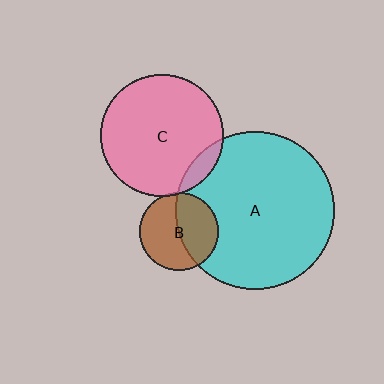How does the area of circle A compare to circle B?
Approximately 4.1 times.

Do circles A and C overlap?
Yes.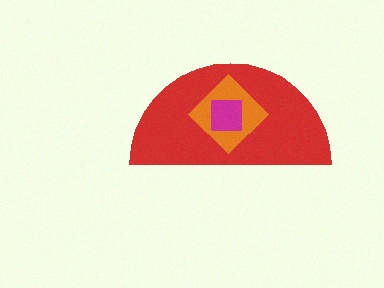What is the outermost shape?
The red semicircle.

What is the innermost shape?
The magenta square.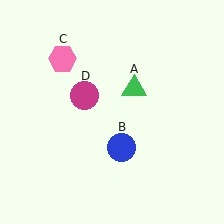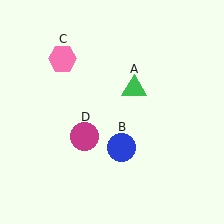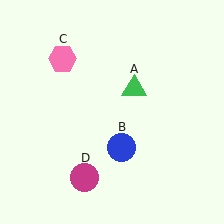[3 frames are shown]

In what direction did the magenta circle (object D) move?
The magenta circle (object D) moved down.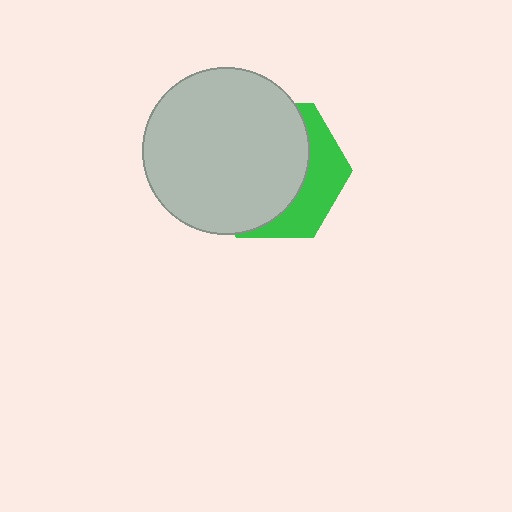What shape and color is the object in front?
The object in front is a light gray circle.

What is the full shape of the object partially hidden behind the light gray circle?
The partially hidden object is a green hexagon.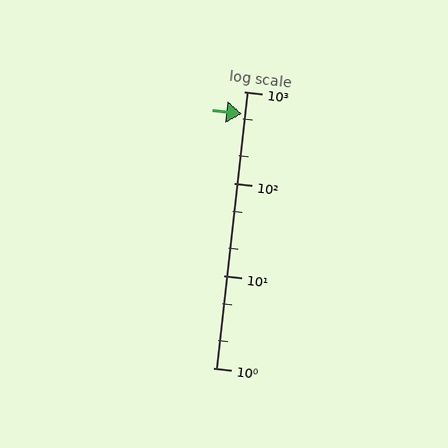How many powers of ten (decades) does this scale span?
The scale spans 3 decades, from 1 to 1000.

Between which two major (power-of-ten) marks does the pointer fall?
The pointer is between 100 and 1000.